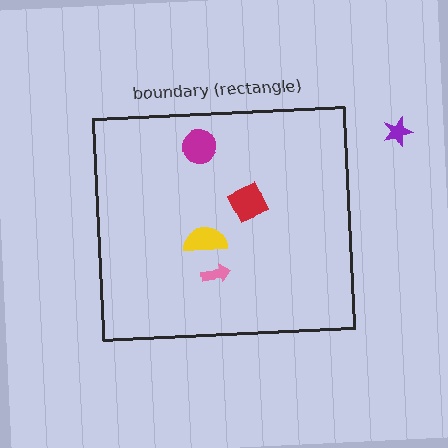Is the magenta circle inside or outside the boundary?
Inside.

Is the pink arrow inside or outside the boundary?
Inside.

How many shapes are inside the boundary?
4 inside, 1 outside.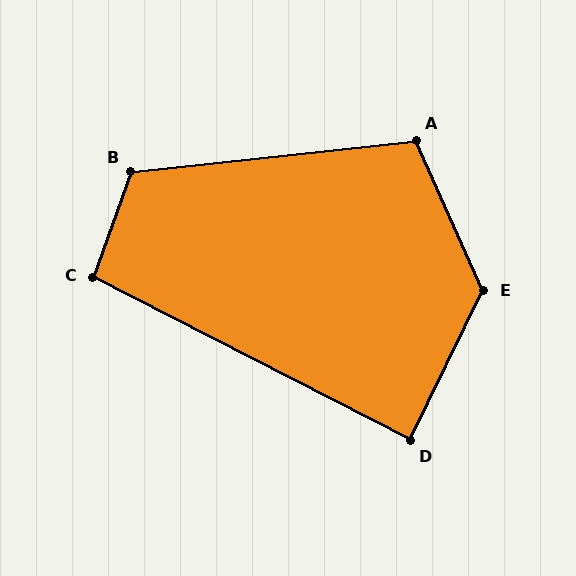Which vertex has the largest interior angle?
E, at approximately 130 degrees.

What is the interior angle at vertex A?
Approximately 108 degrees (obtuse).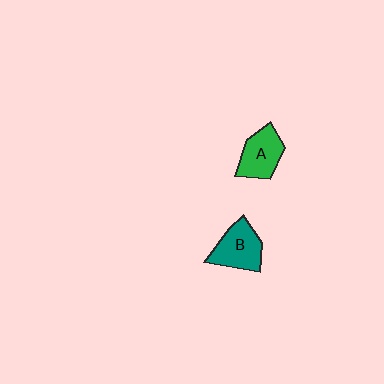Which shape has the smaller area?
Shape A (green).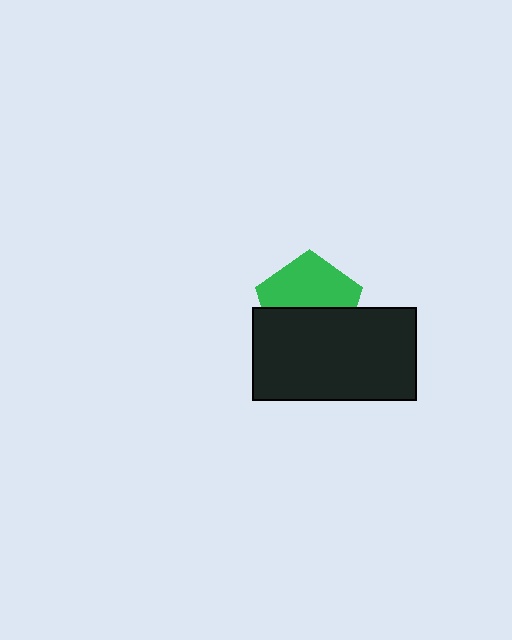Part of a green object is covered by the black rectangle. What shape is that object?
It is a pentagon.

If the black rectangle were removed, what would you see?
You would see the complete green pentagon.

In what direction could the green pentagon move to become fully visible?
The green pentagon could move up. That would shift it out from behind the black rectangle entirely.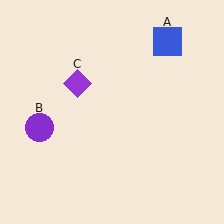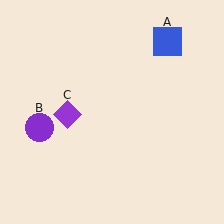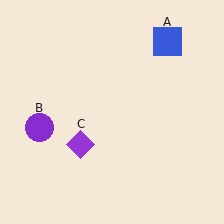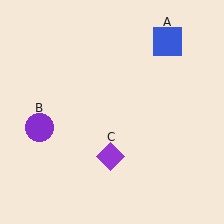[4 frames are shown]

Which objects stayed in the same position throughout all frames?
Blue square (object A) and purple circle (object B) remained stationary.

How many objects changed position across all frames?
1 object changed position: purple diamond (object C).